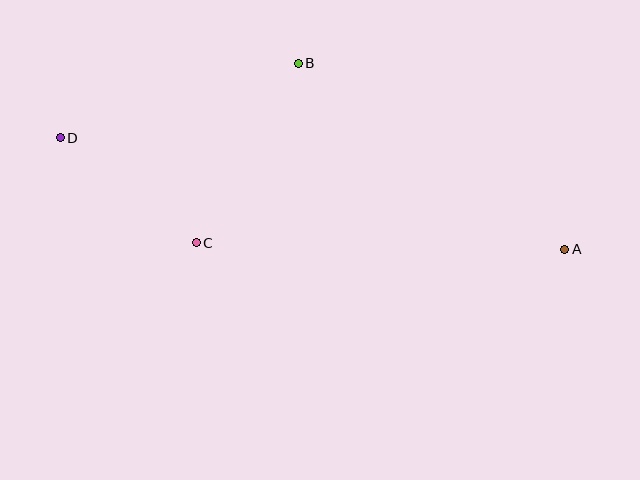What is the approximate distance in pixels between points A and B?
The distance between A and B is approximately 325 pixels.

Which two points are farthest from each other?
Points A and D are farthest from each other.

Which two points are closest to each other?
Points C and D are closest to each other.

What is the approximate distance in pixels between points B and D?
The distance between B and D is approximately 249 pixels.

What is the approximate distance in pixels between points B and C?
The distance between B and C is approximately 207 pixels.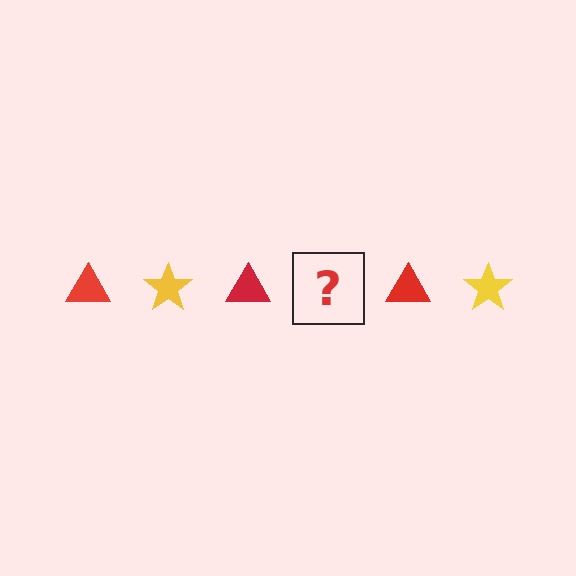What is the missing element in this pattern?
The missing element is a yellow star.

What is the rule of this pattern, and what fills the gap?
The rule is that the pattern alternates between red triangle and yellow star. The gap should be filled with a yellow star.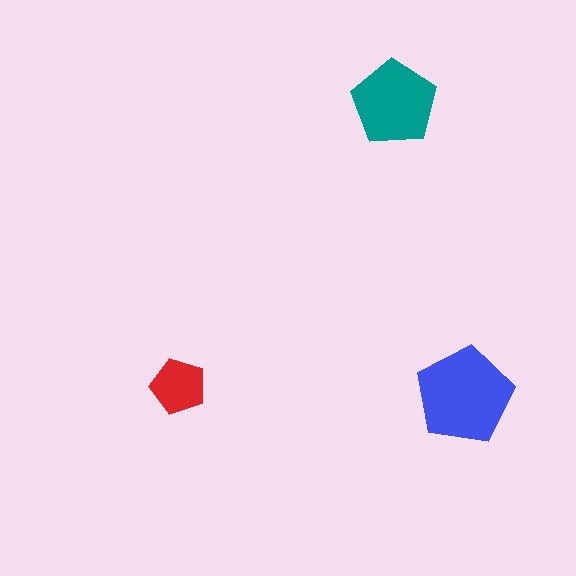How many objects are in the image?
There are 3 objects in the image.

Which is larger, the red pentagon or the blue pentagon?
The blue one.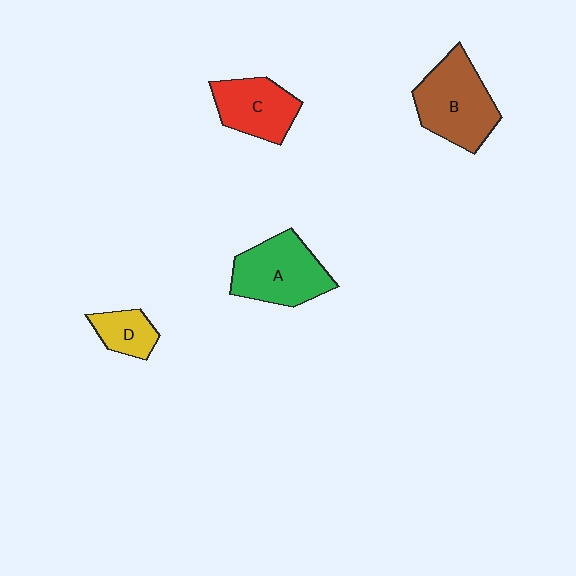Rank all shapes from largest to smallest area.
From largest to smallest: B (brown), A (green), C (red), D (yellow).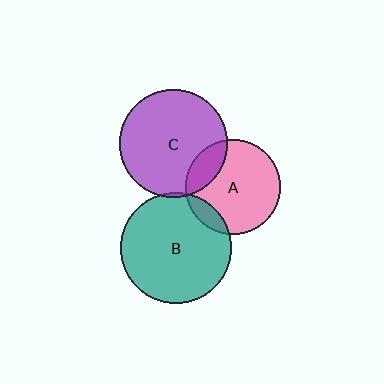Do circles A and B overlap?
Yes.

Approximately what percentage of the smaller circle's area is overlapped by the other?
Approximately 10%.